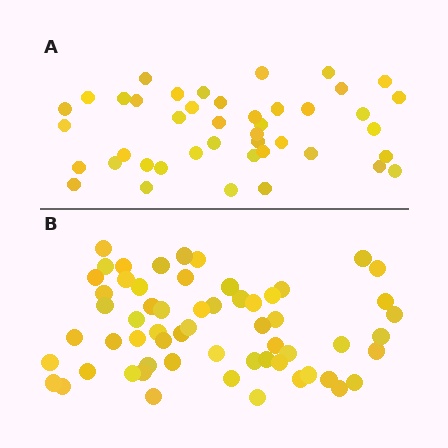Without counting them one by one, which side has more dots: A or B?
Region B (the bottom region) has more dots.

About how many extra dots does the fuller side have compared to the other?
Region B has approximately 15 more dots than region A.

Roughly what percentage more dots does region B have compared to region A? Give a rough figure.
About 40% more.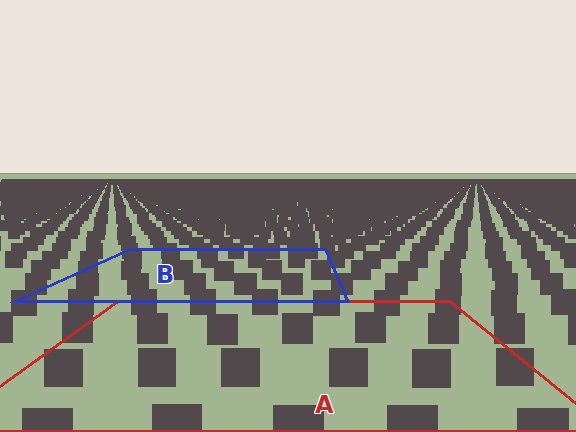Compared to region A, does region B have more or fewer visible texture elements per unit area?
Region B has more texture elements per unit area — they are packed more densely because it is farther away.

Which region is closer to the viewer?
Region A is closer. The texture elements there are larger and more spread out.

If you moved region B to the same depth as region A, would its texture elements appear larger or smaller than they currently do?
They would appear larger. At a closer depth, the same texture elements are projected at a bigger on-screen size.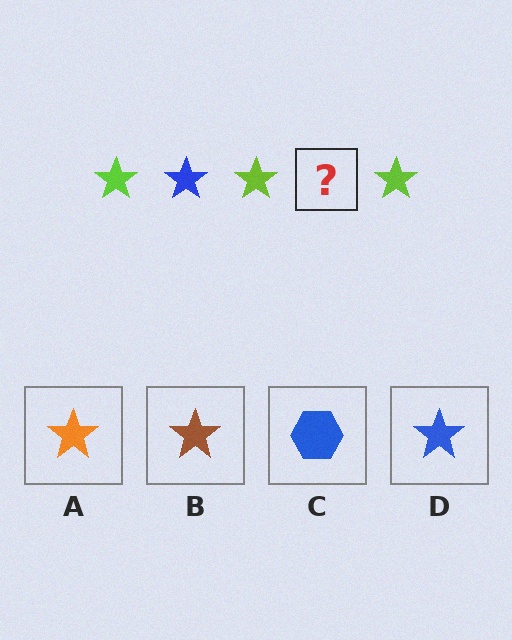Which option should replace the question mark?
Option D.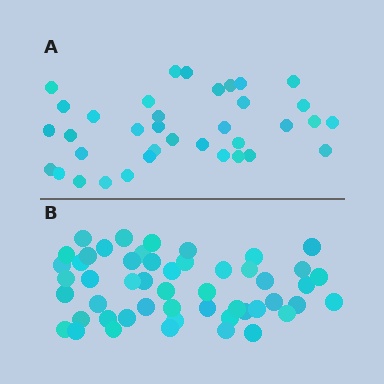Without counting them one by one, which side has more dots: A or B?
Region B (the bottom region) has more dots.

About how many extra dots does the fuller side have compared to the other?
Region B has approximately 15 more dots than region A.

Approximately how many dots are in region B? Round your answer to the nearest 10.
About 50 dots. (The exact count is 51, which rounds to 50.)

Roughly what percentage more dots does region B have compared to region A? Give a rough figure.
About 40% more.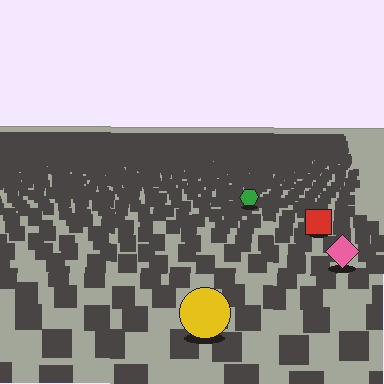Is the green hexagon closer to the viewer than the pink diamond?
No. The pink diamond is closer — you can tell from the texture gradient: the ground texture is coarser near it.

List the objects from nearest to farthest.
From nearest to farthest: the yellow circle, the pink diamond, the red square, the green hexagon.